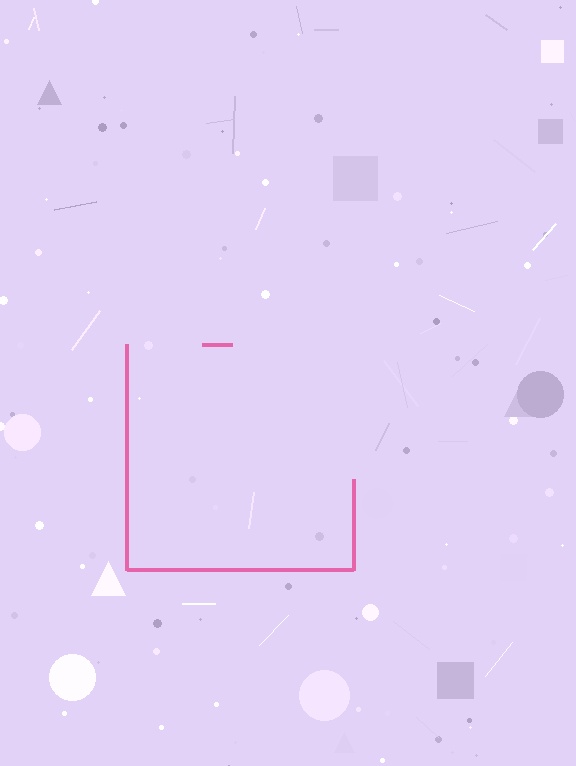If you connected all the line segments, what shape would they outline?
They would outline a square.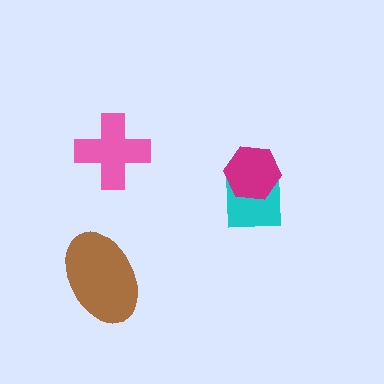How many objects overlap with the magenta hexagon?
1 object overlaps with the magenta hexagon.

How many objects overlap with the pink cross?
0 objects overlap with the pink cross.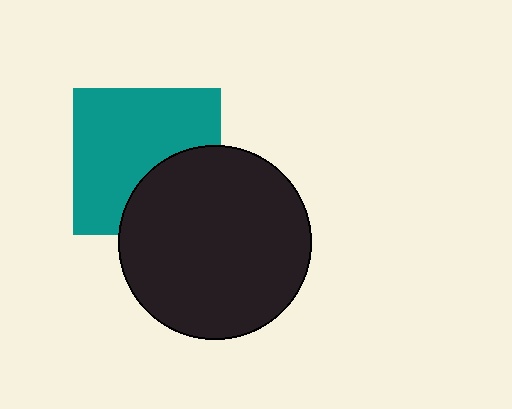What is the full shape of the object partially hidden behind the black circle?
The partially hidden object is a teal square.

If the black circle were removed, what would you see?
You would see the complete teal square.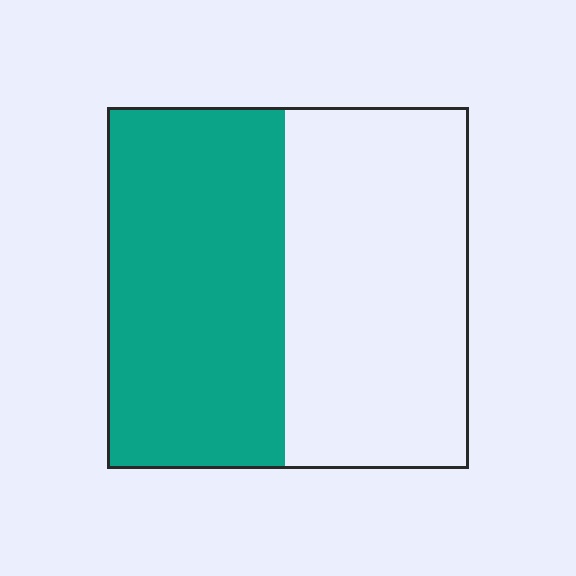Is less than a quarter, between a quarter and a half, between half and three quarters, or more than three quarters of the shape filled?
Between a quarter and a half.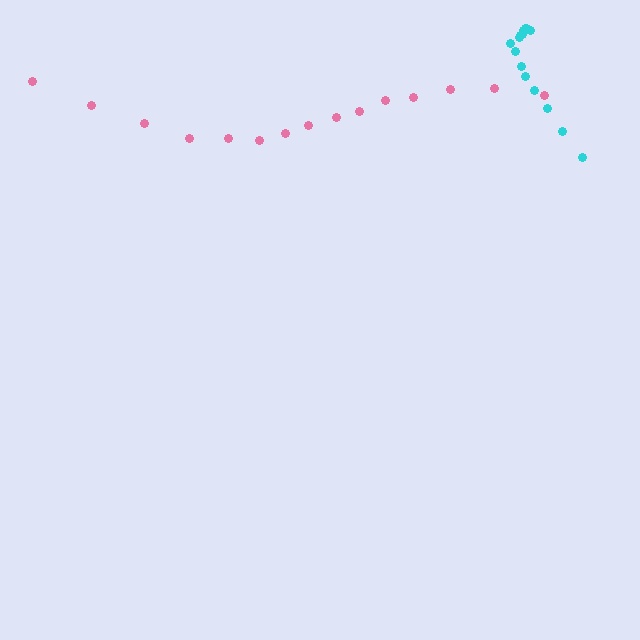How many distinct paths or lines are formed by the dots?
There are 2 distinct paths.